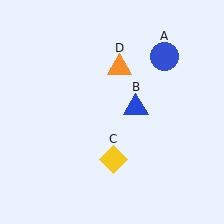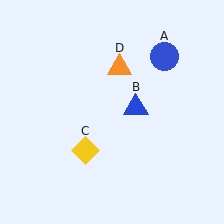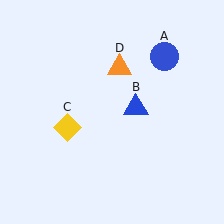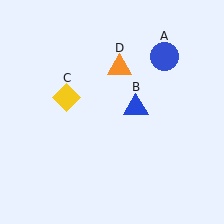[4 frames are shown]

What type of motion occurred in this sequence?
The yellow diamond (object C) rotated clockwise around the center of the scene.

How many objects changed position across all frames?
1 object changed position: yellow diamond (object C).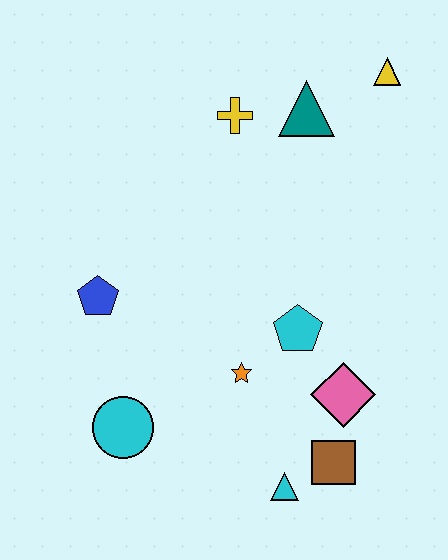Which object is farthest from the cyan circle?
The yellow triangle is farthest from the cyan circle.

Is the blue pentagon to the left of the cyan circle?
Yes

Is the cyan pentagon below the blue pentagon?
Yes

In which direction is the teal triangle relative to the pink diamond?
The teal triangle is above the pink diamond.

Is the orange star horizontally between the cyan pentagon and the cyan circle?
Yes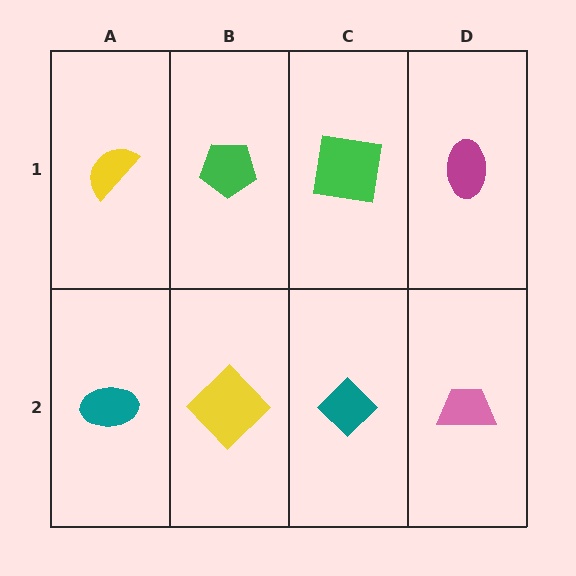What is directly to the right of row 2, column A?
A yellow diamond.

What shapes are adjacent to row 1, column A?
A teal ellipse (row 2, column A), a green pentagon (row 1, column B).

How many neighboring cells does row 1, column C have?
3.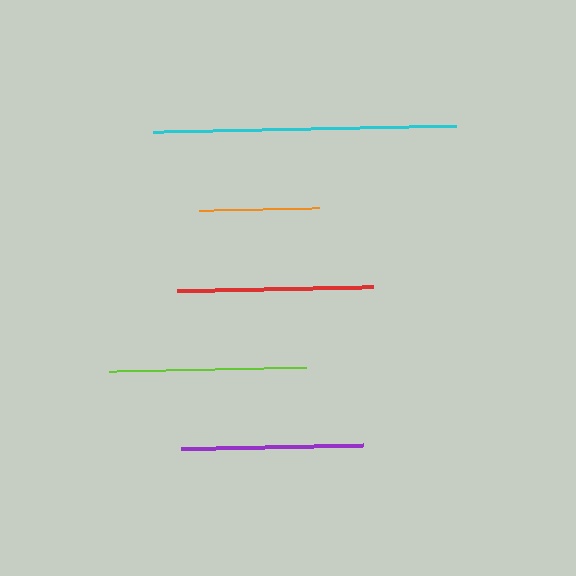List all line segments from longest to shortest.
From longest to shortest: cyan, lime, red, purple, orange.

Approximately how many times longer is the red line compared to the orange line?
The red line is approximately 1.6 times the length of the orange line.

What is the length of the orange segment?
The orange segment is approximately 121 pixels long.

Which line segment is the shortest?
The orange line is the shortest at approximately 121 pixels.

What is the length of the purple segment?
The purple segment is approximately 182 pixels long.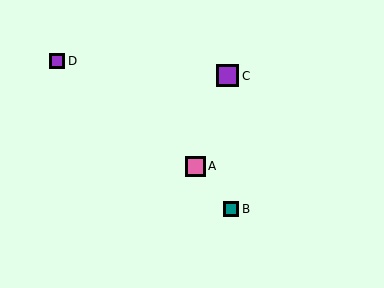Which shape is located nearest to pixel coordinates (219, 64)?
The purple square (labeled C) at (228, 76) is nearest to that location.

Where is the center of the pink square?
The center of the pink square is at (195, 166).